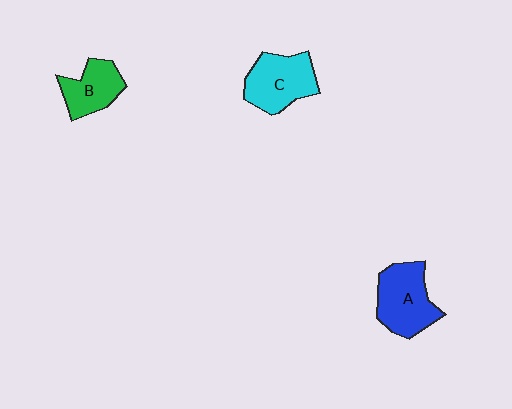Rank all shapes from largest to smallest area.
From largest to smallest: A (blue), C (cyan), B (green).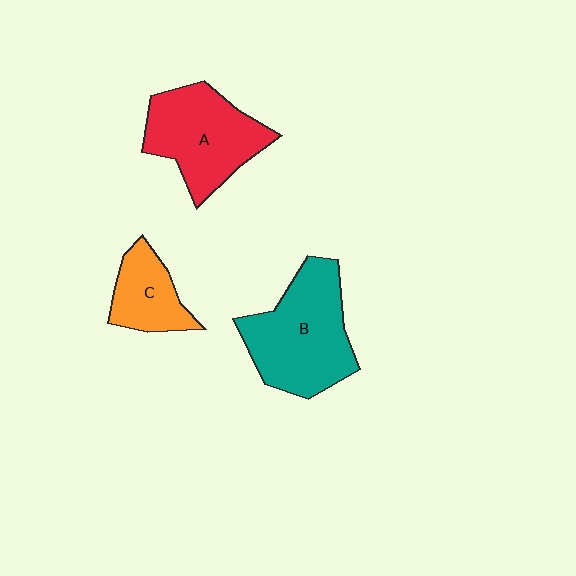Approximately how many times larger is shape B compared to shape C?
Approximately 2.0 times.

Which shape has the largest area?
Shape B (teal).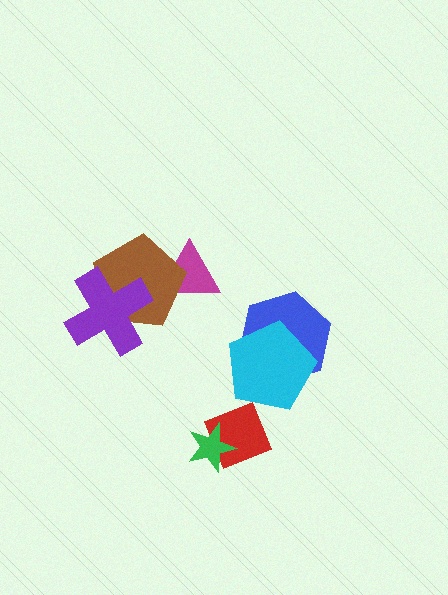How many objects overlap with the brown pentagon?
2 objects overlap with the brown pentagon.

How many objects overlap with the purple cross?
1 object overlaps with the purple cross.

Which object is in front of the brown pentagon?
The purple cross is in front of the brown pentagon.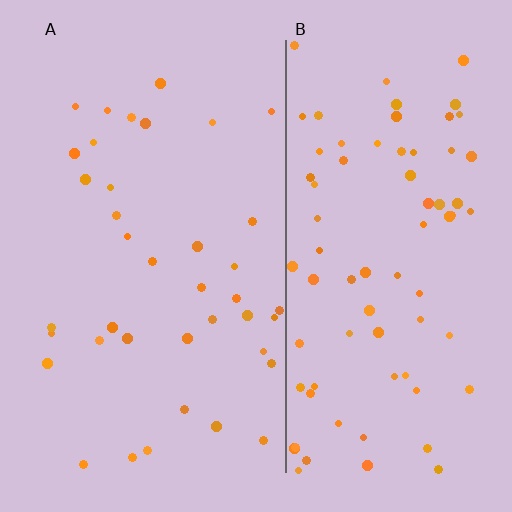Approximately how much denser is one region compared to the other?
Approximately 2.0× — region B over region A.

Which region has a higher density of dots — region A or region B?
B (the right).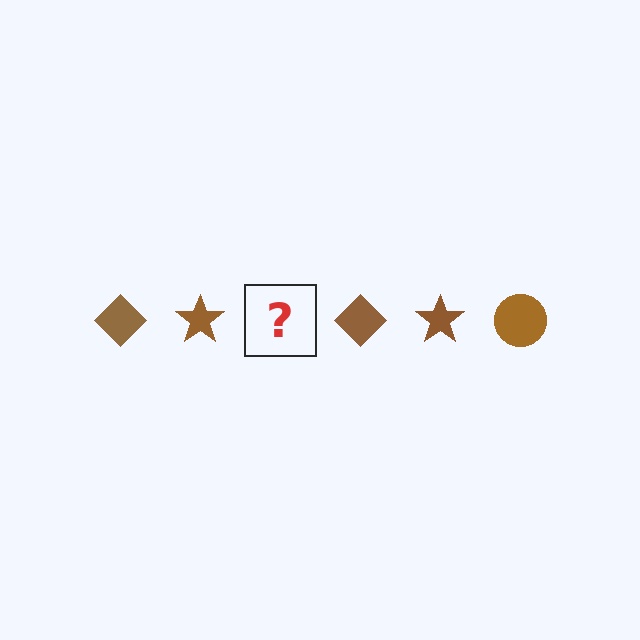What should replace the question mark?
The question mark should be replaced with a brown circle.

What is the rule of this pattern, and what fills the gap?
The rule is that the pattern cycles through diamond, star, circle shapes in brown. The gap should be filled with a brown circle.